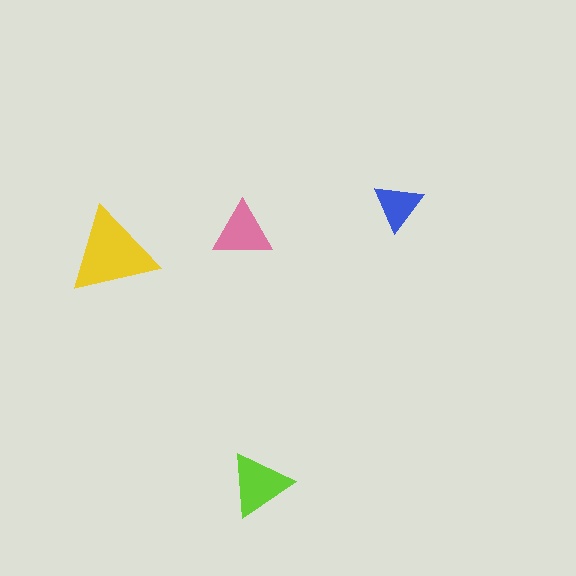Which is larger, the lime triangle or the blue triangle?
The lime one.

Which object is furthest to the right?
The blue triangle is rightmost.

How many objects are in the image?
There are 4 objects in the image.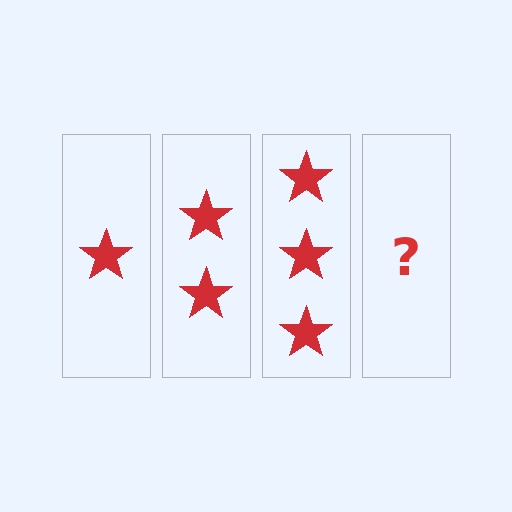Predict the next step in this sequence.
The next step is 4 stars.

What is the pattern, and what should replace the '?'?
The pattern is that each step adds one more star. The '?' should be 4 stars.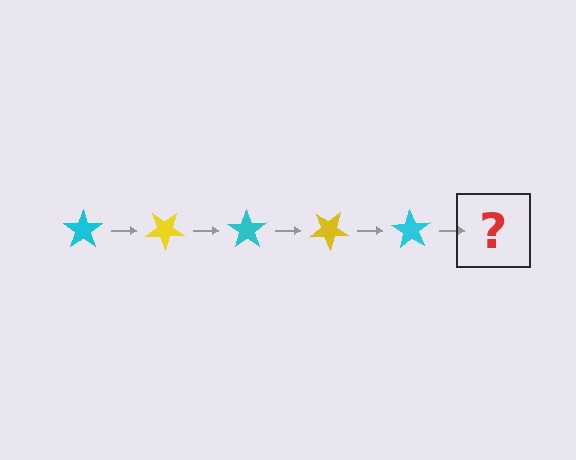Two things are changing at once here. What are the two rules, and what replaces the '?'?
The two rules are that it rotates 35 degrees each step and the color cycles through cyan and yellow. The '?' should be a yellow star, rotated 175 degrees from the start.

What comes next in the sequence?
The next element should be a yellow star, rotated 175 degrees from the start.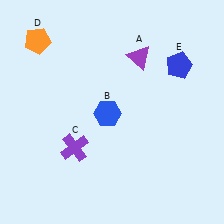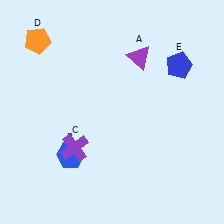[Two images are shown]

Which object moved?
The blue hexagon (B) moved down.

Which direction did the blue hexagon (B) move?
The blue hexagon (B) moved down.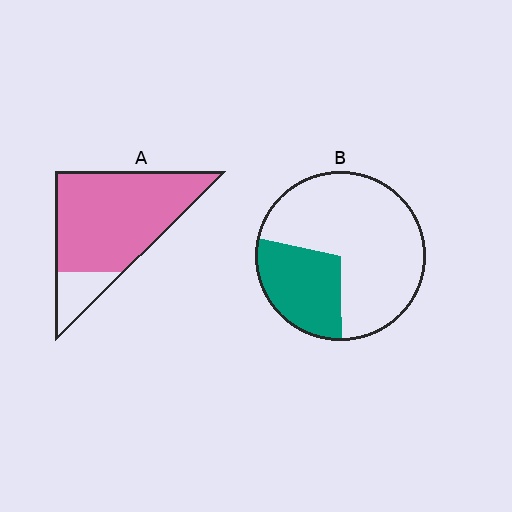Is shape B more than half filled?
No.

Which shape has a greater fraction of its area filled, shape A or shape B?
Shape A.